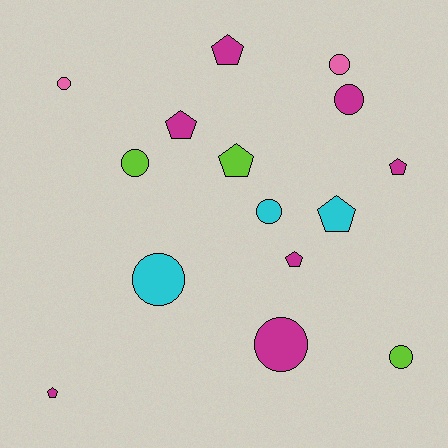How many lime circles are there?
There are 2 lime circles.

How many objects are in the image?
There are 15 objects.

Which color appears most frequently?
Magenta, with 7 objects.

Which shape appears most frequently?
Circle, with 8 objects.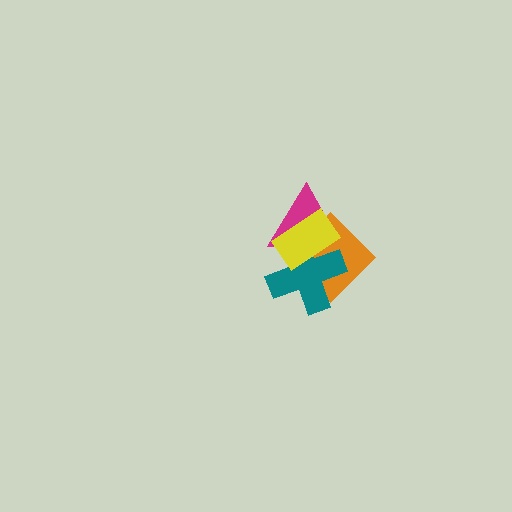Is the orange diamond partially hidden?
Yes, it is partially covered by another shape.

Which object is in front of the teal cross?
The yellow rectangle is in front of the teal cross.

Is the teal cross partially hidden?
Yes, it is partially covered by another shape.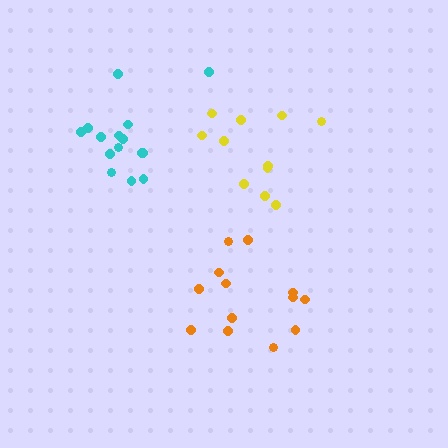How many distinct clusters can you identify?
There are 3 distinct clusters.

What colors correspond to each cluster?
The clusters are colored: orange, yellow, cyan.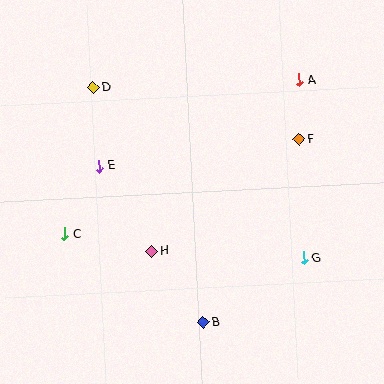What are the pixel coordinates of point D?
Point D is at (94, 87).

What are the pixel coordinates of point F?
Point F is at (299, 140).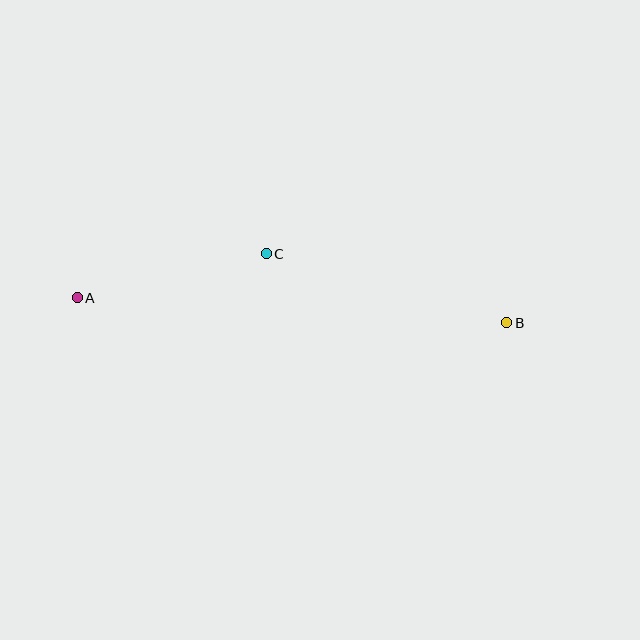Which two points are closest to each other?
Points A and C are closest to each other.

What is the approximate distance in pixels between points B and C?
The distance between B and C is approximately 250 pixels.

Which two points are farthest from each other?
Points A and B are farthest from each other.